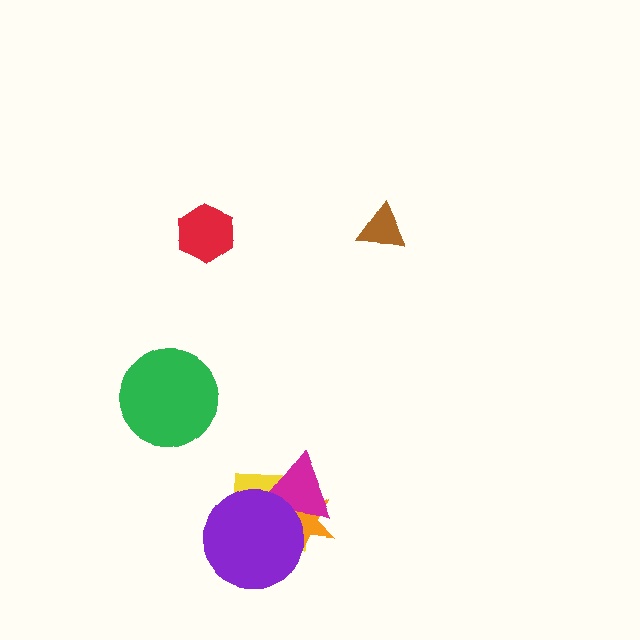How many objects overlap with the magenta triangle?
3 objects overlap with the magenta triangle.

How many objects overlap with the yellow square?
3 objects overlap with the yellow square.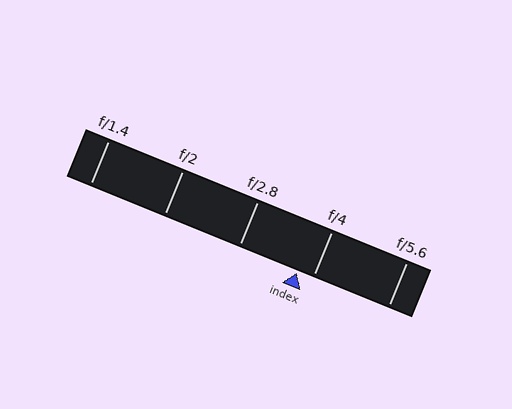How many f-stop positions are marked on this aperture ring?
There are 5 f-stop positions marked.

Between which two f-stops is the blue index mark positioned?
The index mark is between f/2.8 and f/4.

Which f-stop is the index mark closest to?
The index mark is closest to f/4.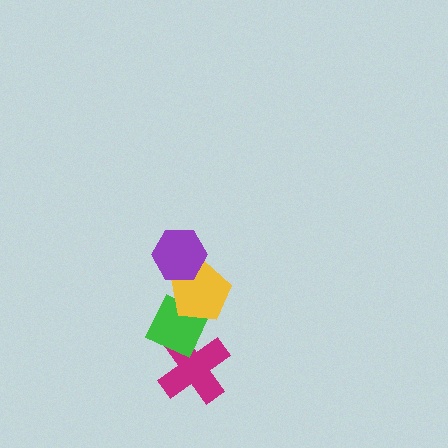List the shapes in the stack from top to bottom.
From top to bottom: the purple hexagon, the yellow pentagon, the green diamond, the magenta cross.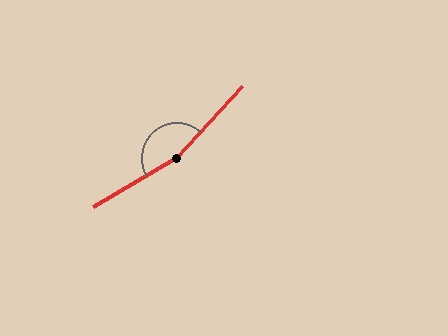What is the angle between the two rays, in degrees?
Approximately 163 degrees.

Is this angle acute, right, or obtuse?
It is obtuse.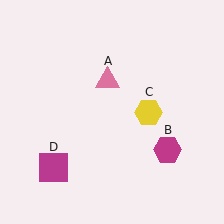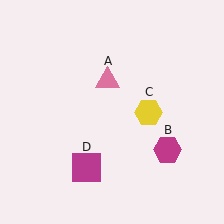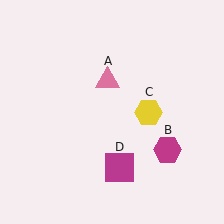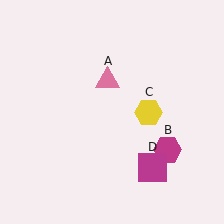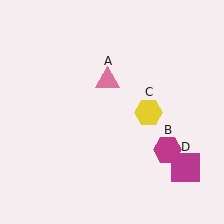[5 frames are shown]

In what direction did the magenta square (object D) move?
The magenta square (object D) moved right.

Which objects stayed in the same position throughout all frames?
Pink triangle (object A) and magenta hexagon (object B) and yellow hexagon (object C) remained stationary.